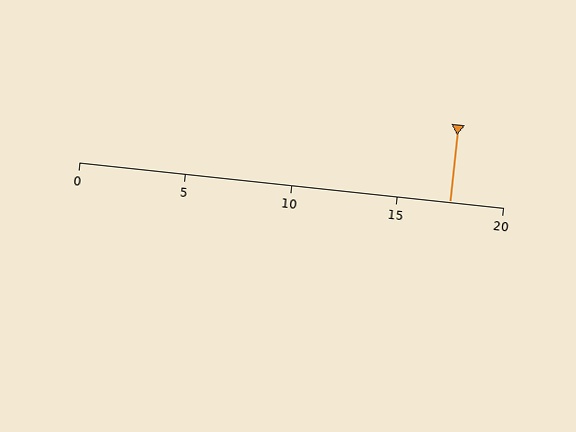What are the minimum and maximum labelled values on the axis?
The axis runs from 0 to 20.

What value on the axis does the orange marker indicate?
The marker indicates approximately 17.5.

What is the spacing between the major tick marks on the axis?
The major ticks are spaced 5 apart.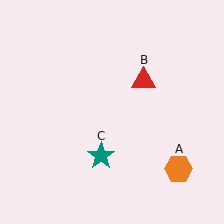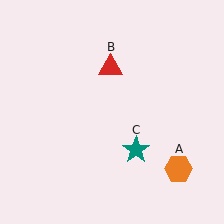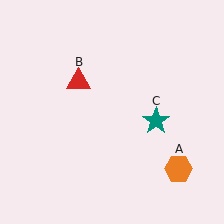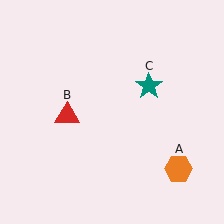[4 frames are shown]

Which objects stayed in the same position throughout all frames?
Orange hexagon (object A) remained stationary.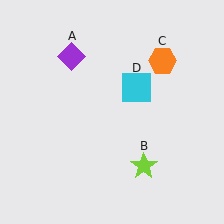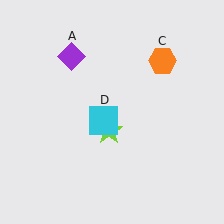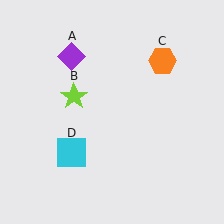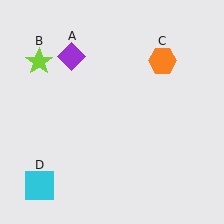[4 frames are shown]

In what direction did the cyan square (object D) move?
The cyan square (object D) moved down and to the left.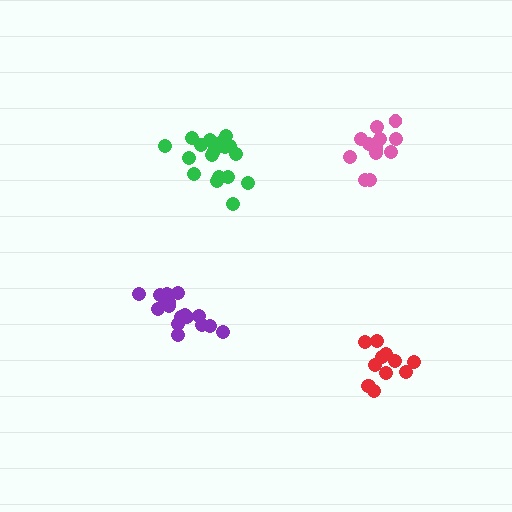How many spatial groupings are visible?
There are 4 spatial groupings.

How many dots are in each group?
Group 1: 18 dots, Group 2: 12 dots, Group 3: 18 dots, Group 4: 13 dots (61 total).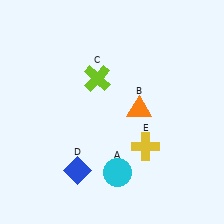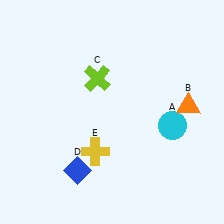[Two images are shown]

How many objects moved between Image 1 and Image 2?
3 objects moved between the two images.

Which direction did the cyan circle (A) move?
The cyan circle (A) moved right.